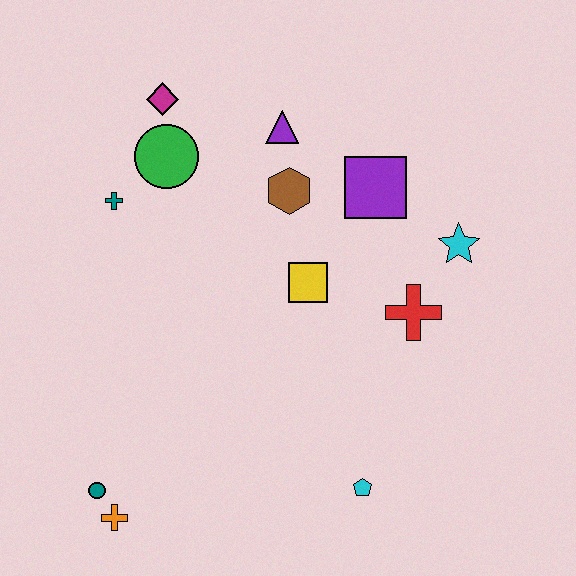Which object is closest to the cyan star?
The red cross is closest to the cyan star.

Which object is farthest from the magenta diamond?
The cyan pentagon is farthest from the magenta diamond.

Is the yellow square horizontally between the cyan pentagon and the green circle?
Yes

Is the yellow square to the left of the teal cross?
No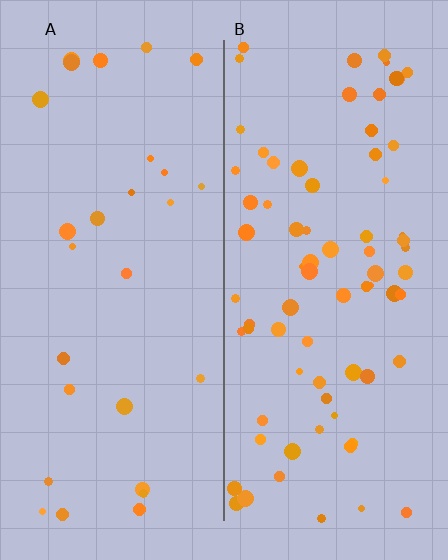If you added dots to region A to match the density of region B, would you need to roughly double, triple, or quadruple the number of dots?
Approximately triple.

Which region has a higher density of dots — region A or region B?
B (the right).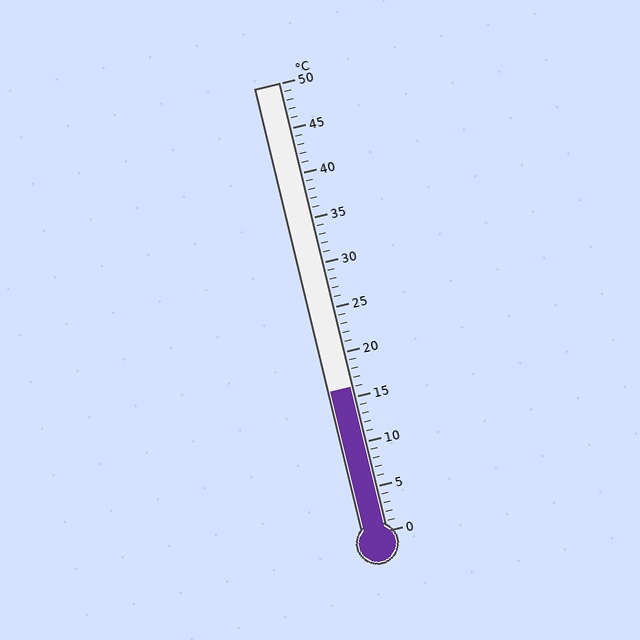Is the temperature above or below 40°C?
The temperature is below 40°C.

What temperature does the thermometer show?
The thermometer shows approximately 16°C.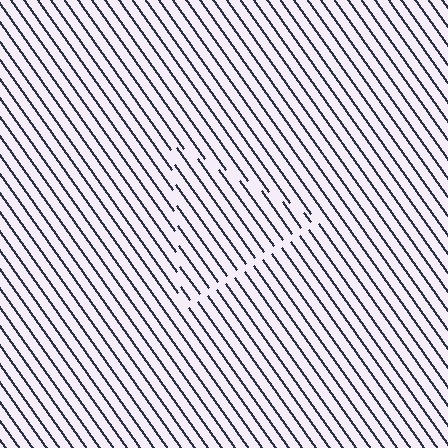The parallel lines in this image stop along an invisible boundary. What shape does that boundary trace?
An illusory triangle. The interior of the shape contains the same grating, shifted by half a period — the contour is defined by the phase discontinuity where line-ends from the inner and outer gratings abut.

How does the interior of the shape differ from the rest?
The interior of the shape contains the same grating, shifted by half a period — the contour is defined by the phase discontinuity where line-ends from the inner and outer gratings abut.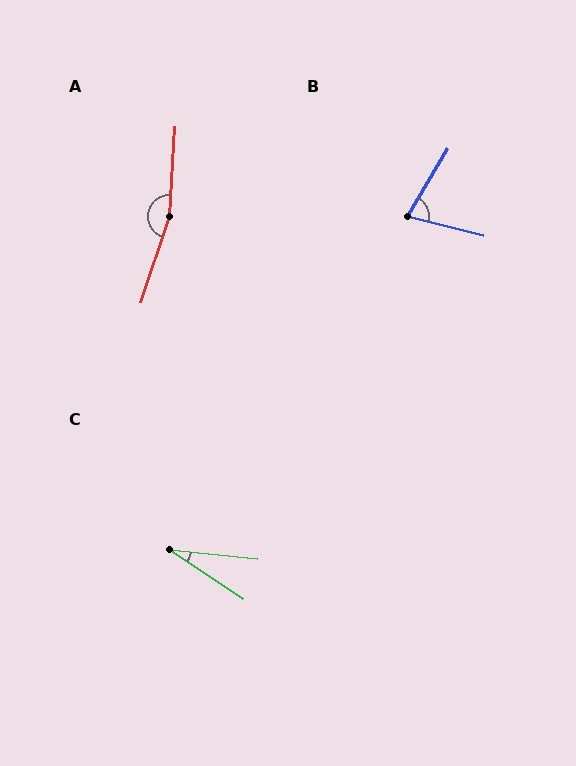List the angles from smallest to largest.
C (27°), B (74°), A (165°).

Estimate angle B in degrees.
Approximately 74 degrees.